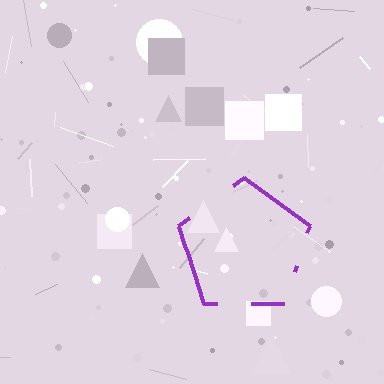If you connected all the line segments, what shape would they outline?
They would outline a pentagon.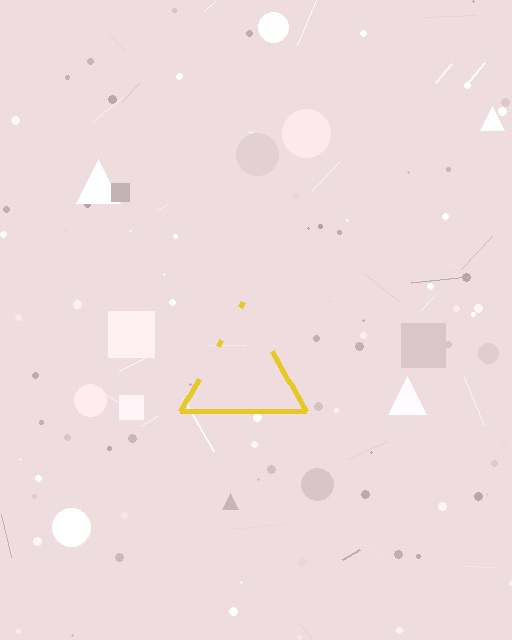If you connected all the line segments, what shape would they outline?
They would outline a triangle.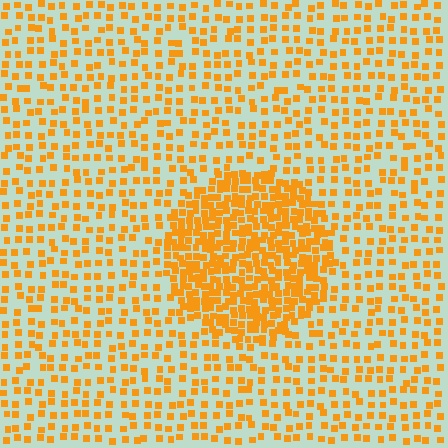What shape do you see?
I see a circle.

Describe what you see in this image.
The image contains small orange elements arranged at two different densities. A circle-shaped region is visible where the elements are more densely packed than the surrounding area.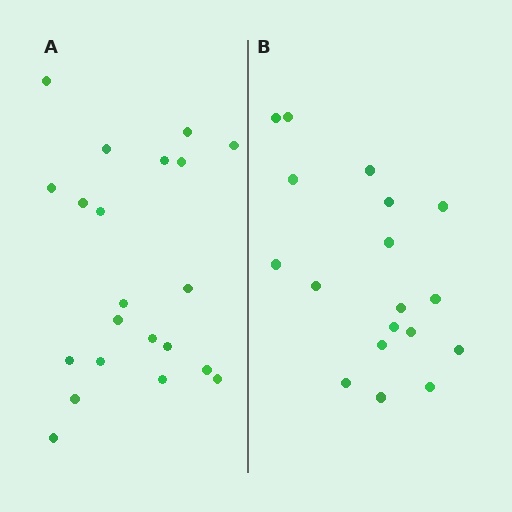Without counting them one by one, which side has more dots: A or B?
Region A (the left region) has more dots.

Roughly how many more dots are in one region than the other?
Region A has just a few more — roughly 2 or 3 more dots than region B.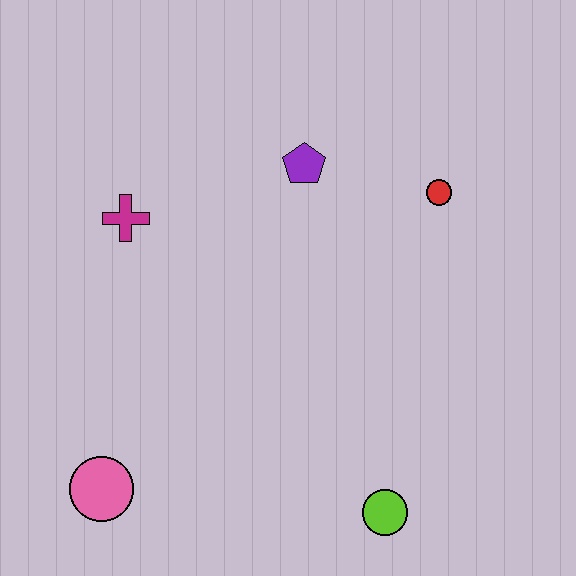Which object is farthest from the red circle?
The pink circle is farthest from the red circle.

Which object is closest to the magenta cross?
The purple pentagon is closest to the magenta cross.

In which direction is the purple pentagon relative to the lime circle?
The purple pentagon is above the lime circle.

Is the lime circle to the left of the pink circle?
No